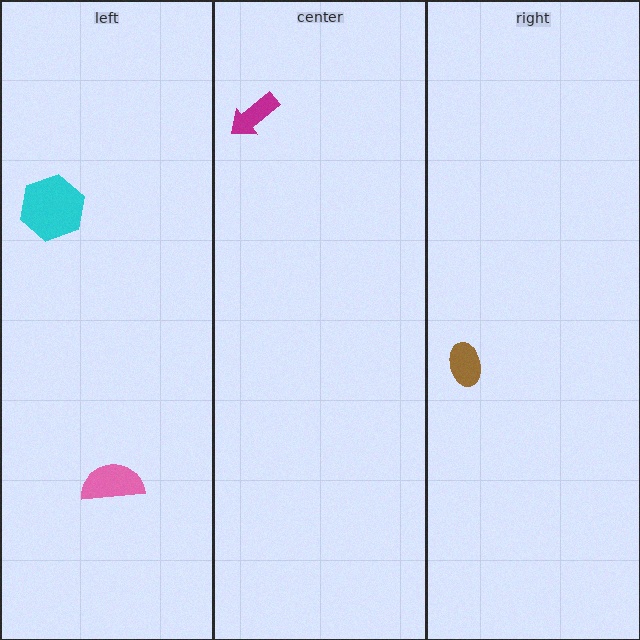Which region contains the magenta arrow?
The center region.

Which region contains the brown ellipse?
The right region.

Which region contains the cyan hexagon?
The left region.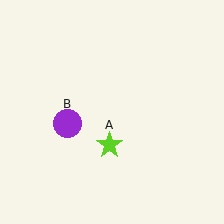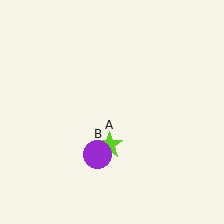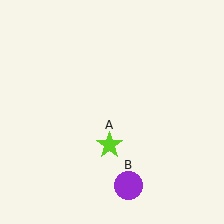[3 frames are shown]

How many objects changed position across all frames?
1 object changed position: purple circle (object B).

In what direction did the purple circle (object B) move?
The purple circle (object B) moved down and to the right.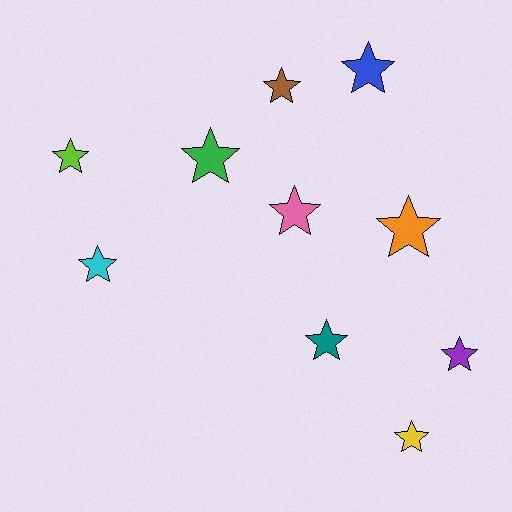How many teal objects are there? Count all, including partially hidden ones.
There is 1 teal object.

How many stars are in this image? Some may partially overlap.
There are 10 stars.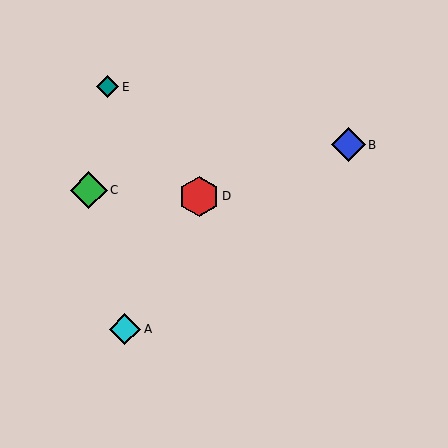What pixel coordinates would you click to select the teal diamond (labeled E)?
Click at (108, 87) to select the teal diamond E.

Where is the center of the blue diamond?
The center of the blue diamond is at (348, 145).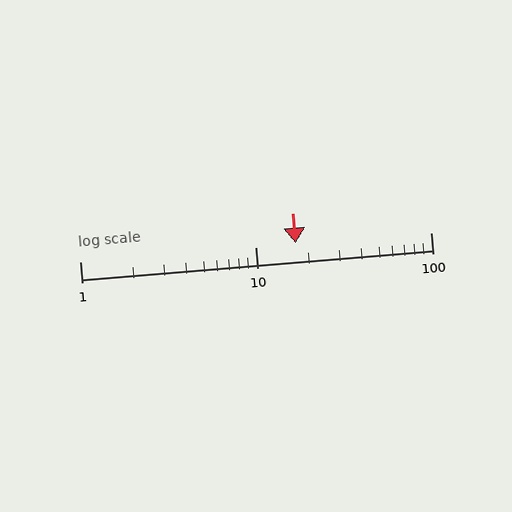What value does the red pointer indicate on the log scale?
The pointer indicates approximately 17.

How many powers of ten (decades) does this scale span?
The scale spans 2 decades, from 1 to 100.